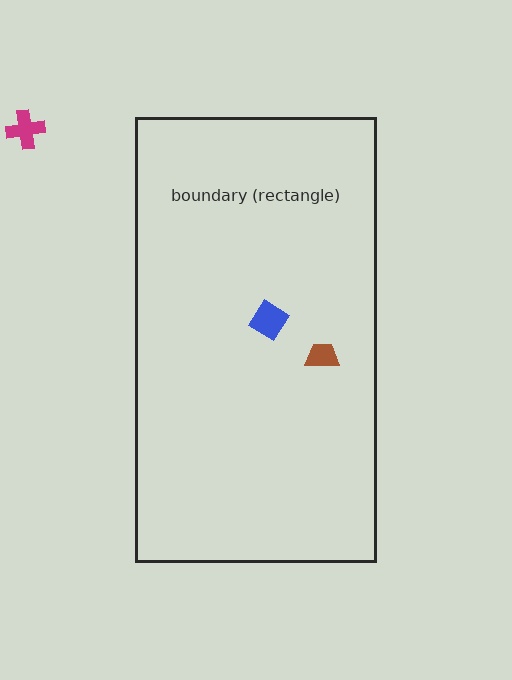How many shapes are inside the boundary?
2 inside, 1 outside.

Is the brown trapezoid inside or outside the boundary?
Inside.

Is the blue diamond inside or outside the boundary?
Inside.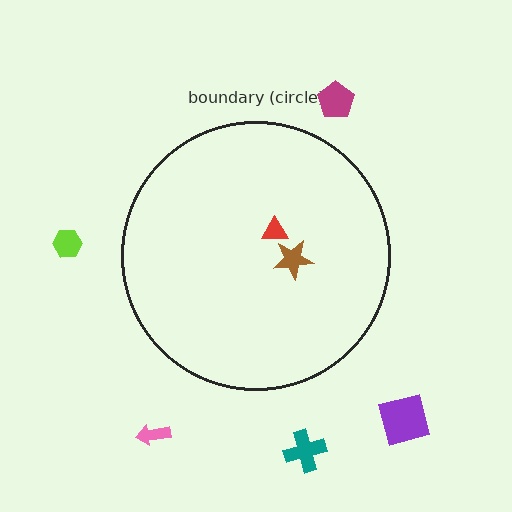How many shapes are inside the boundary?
2 inside, 5 outside.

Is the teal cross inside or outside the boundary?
Outside.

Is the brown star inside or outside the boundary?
Inside.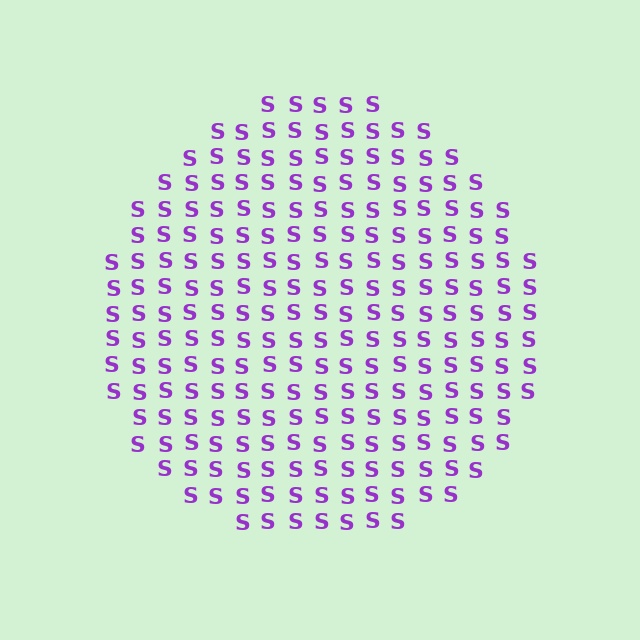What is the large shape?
The large shape is a circle.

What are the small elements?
The small elements are letter S's.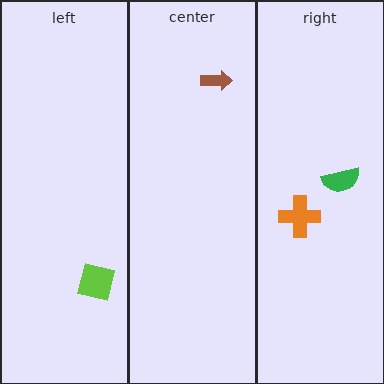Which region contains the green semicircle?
The right region.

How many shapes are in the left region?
1.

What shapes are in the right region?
The orange cross, the green semicircle.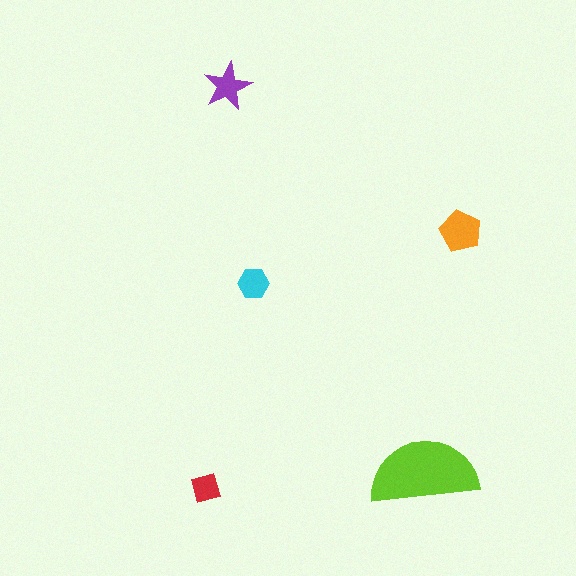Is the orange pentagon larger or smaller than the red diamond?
Larger.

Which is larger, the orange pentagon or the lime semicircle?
The lime semicircle.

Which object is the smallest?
The red diamond.